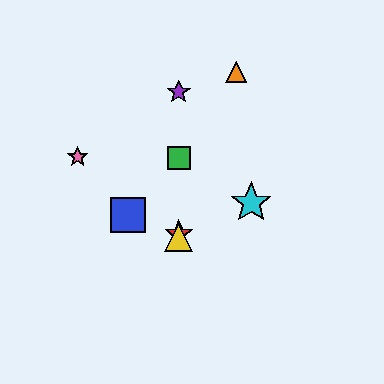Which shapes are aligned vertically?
The red star, the green square, the yellow triangle, the purple star are aligned vertically.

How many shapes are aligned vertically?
4 shapes (the red star, the green square, the yellow triangle, the purple star) are aligned vertically.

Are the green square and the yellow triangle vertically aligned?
Yes, both are at x≈179.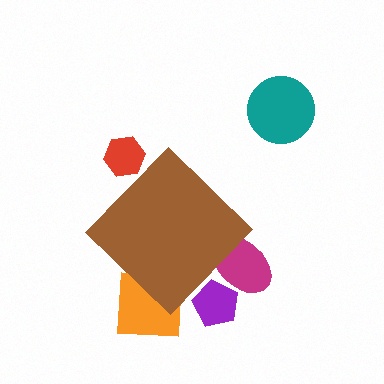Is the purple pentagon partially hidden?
Yes, the purple pentagon is partially hidden behind the brown diamond.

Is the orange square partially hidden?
Yes, the orange square is partially hidden behind the brown diamond.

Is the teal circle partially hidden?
No, the teal circle is fully visible.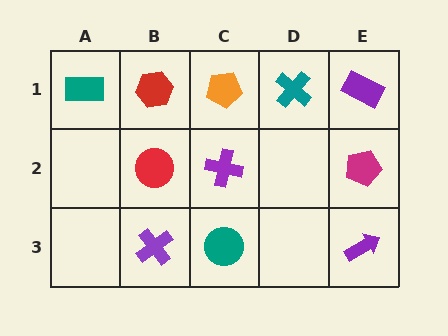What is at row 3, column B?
A purple cross.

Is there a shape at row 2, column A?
No, that cell is empty.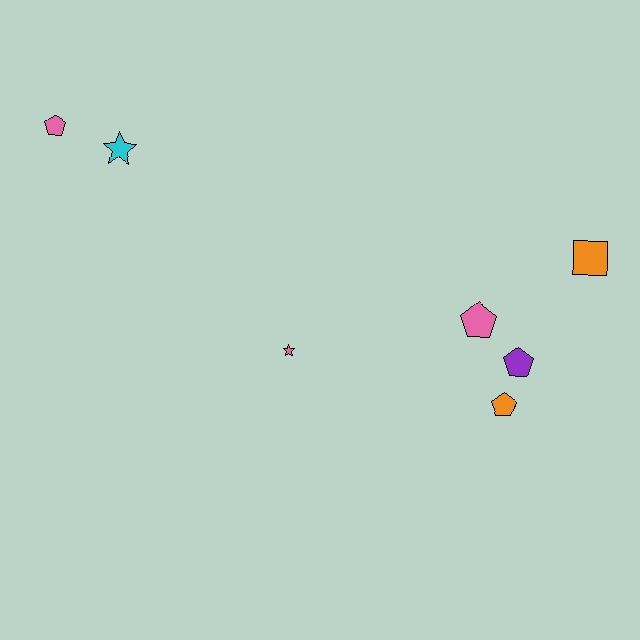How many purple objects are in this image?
There is 1 purple object.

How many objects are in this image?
There are 7 objects.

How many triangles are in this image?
There are no triangles.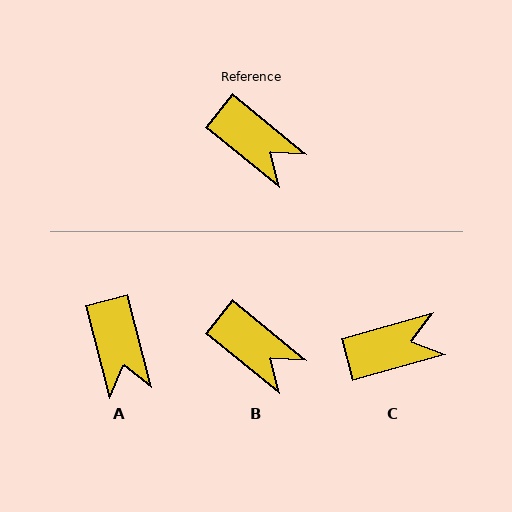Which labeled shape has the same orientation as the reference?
B.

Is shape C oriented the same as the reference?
No, it is off by about 55 degrees.